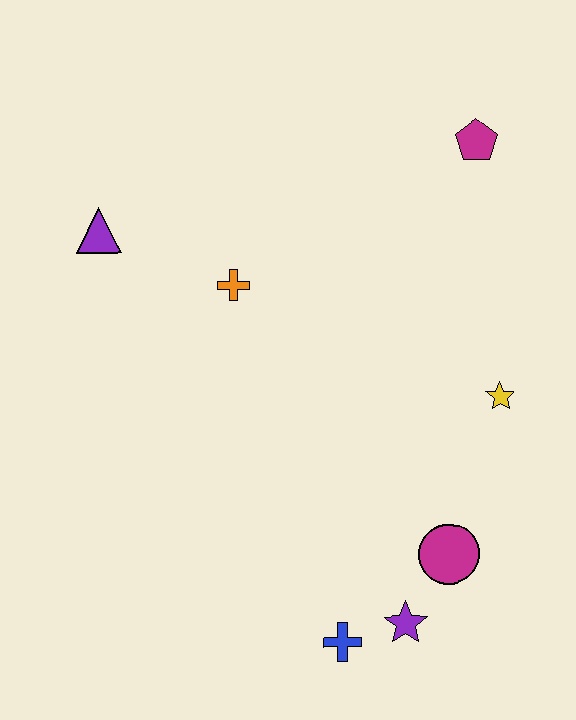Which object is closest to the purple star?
The blue cross is closest to the purple star.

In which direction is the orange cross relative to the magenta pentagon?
The orange cross is to the left of the magenta pentagon.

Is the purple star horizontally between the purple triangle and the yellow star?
Yes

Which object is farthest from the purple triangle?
The purple star is farthest from the purple triangle.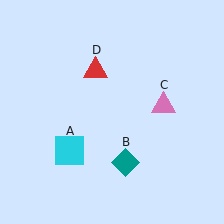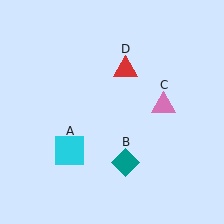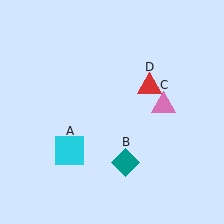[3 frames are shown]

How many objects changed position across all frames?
1 object changed position: red triangle (object D).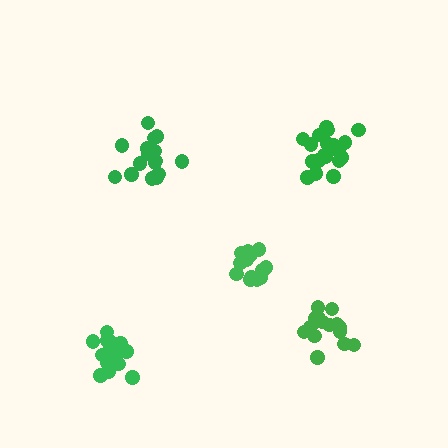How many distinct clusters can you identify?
There are 5 distinct clusters.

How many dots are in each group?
Group 1: 16 dots, Group 2: 19 dots, Group 3: 19 dots, Group 4: 15 dots, Group 5: 13 dots (82 total).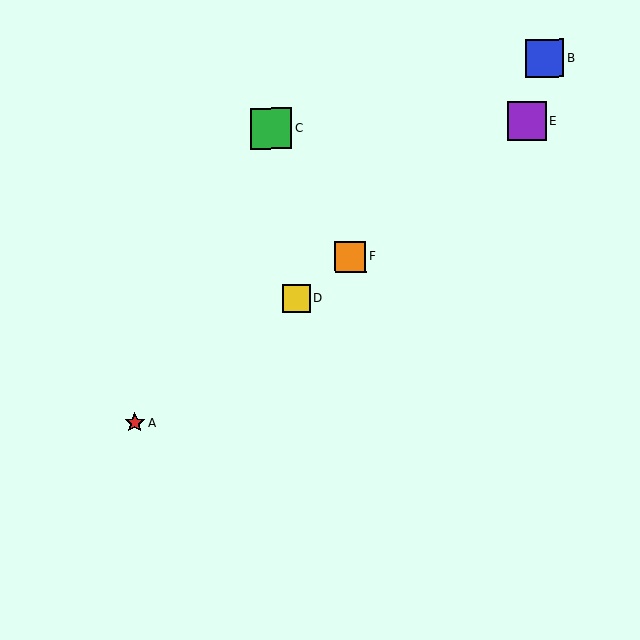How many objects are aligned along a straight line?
4 objects (A, D, E, F) are aligned along a straight line.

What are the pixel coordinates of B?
Object B is at (545, 58).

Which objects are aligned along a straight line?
Objects A, D, E, F are aligned along a straight line.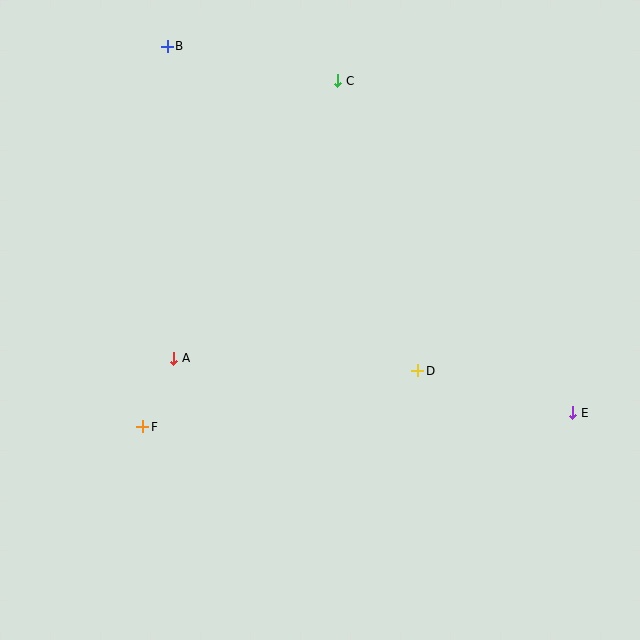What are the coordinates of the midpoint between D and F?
The midpoint between D and F is at (280, 399).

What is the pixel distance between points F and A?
The distance between F and A is 75 pixels.